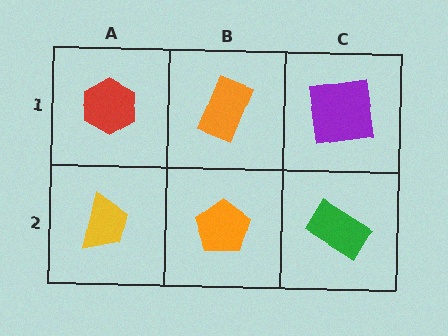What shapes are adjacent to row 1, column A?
A yellow trapezoid (row 2, column A), an orange rectangle (row 1, column B).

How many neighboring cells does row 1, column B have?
3.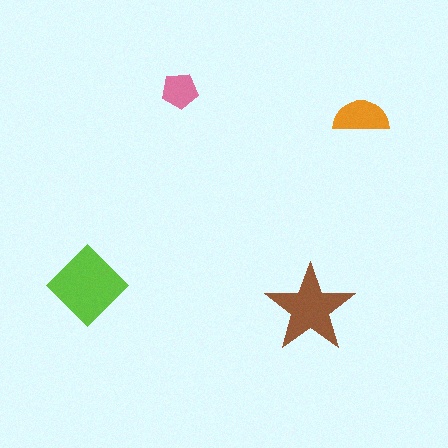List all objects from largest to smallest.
The lime diamond, the brown star, the orange semicircle, the pink pentagon.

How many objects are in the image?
There are 4 objects in the image.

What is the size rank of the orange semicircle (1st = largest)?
3rd.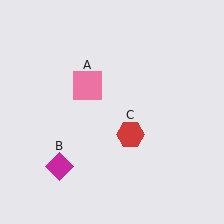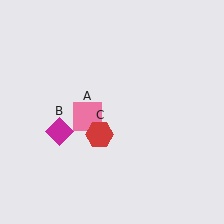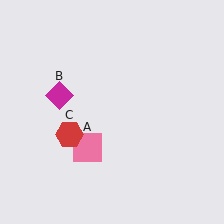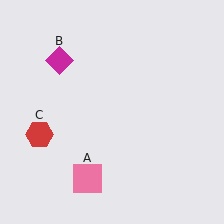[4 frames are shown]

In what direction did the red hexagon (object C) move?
The red hexagon (object C) moved left.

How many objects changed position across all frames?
3 objects changed position: pink square (object A), magenta diamond (object B), red hexagon (object C).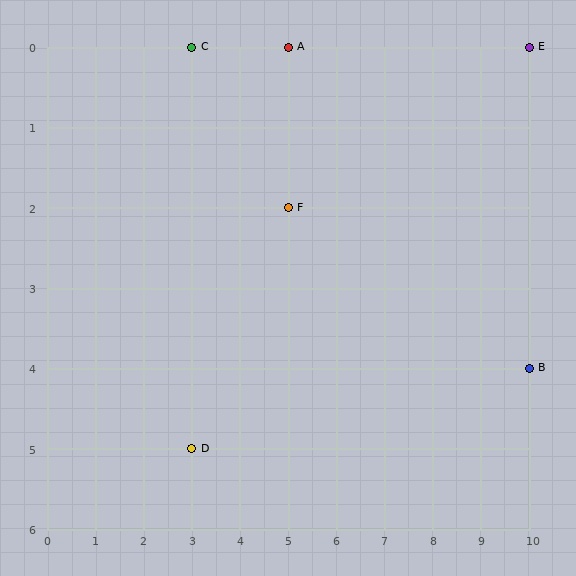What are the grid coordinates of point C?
Point C is at grid coordinates (3, 0).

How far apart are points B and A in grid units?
Points B and A are 5 columns and 4 rows apart (about 6.4 grid units diagonally).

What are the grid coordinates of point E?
Point E is at grid coordinates (10, 0).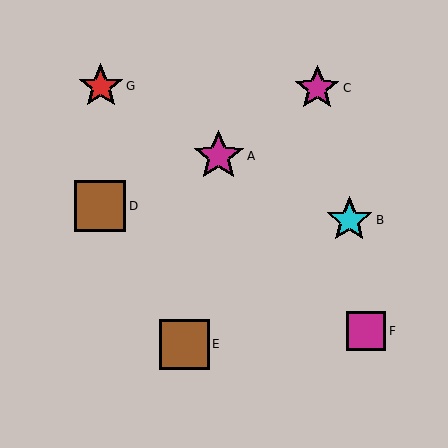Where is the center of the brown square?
The center of the brown square is at (184, 344).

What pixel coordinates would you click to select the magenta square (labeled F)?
Click at (366, 331) to select the magenta square F.